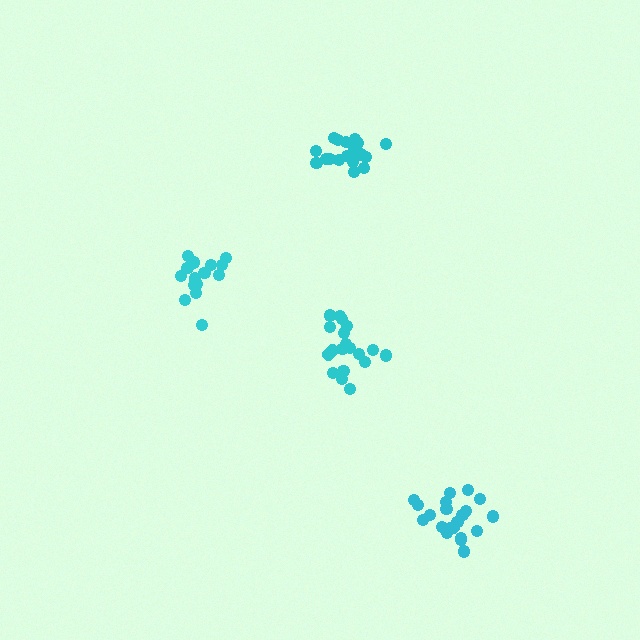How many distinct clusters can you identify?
There are 4 distinct clusters.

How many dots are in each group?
Group 1: 19 dots, Group 2: 20 dots, Group 3: 21 dots, Group 4: 16 dots (76 total).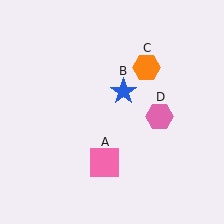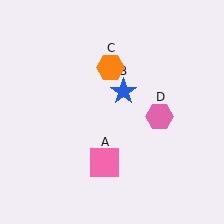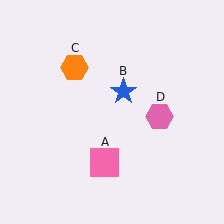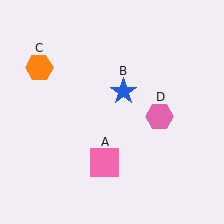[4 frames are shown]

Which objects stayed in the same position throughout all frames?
Pink square (object A) and blue star (object B) and pink hexagon (object D) remained stationary.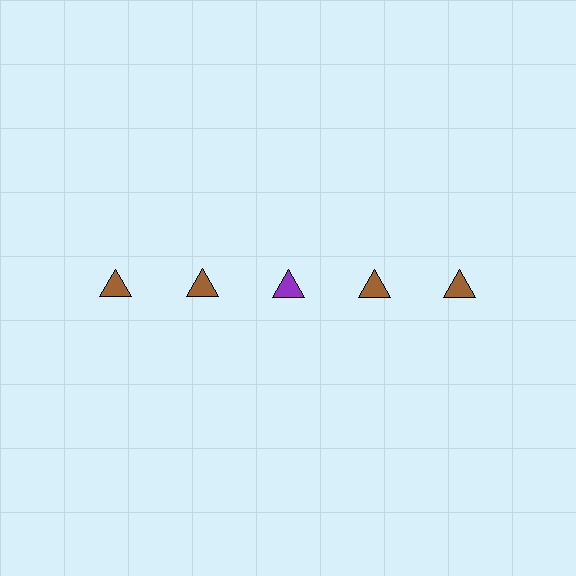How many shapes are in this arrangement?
There are 5 shapes arranged in a grid pattern.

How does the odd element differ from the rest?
It has a different color: purple instead of brown.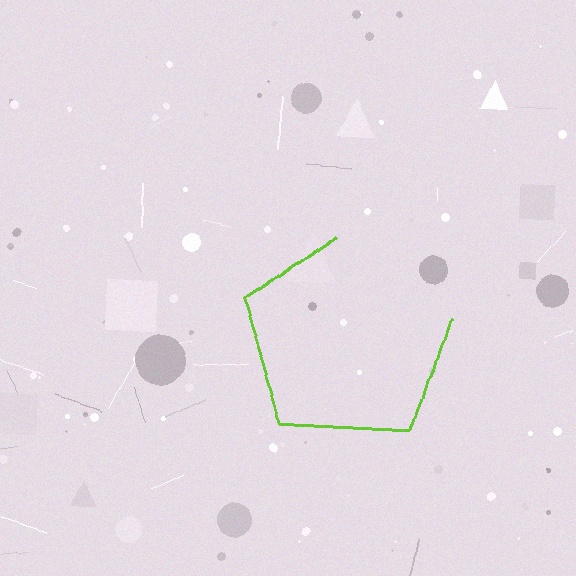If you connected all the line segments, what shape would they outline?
They would outline a pentagon.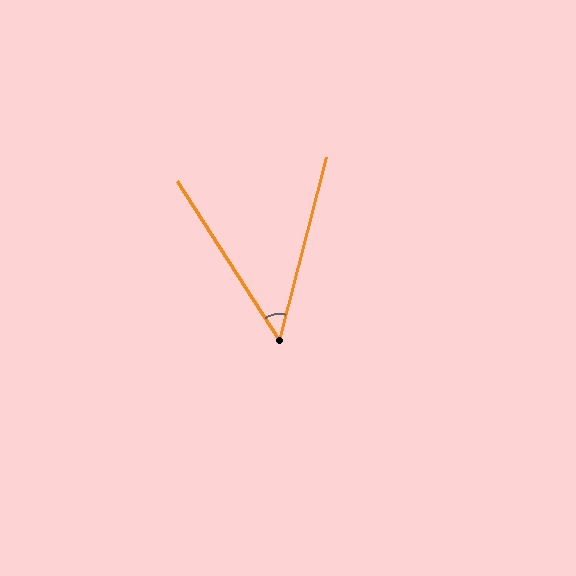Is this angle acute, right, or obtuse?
It is acute.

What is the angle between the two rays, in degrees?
Approximately 47 degrees.